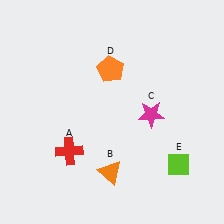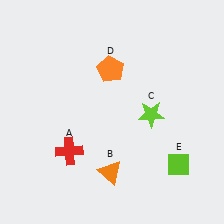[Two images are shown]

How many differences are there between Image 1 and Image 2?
There is 1 difference between the two images.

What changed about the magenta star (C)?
In Image 1, C is magenta. In Image 2, it changed to lime.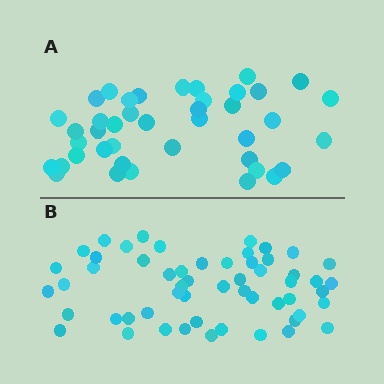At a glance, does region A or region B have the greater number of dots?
Region B (the bottom region) has more dots.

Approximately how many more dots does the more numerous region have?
Region B has approximately 15 more dots than region A.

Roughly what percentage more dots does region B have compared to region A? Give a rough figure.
About 35% more.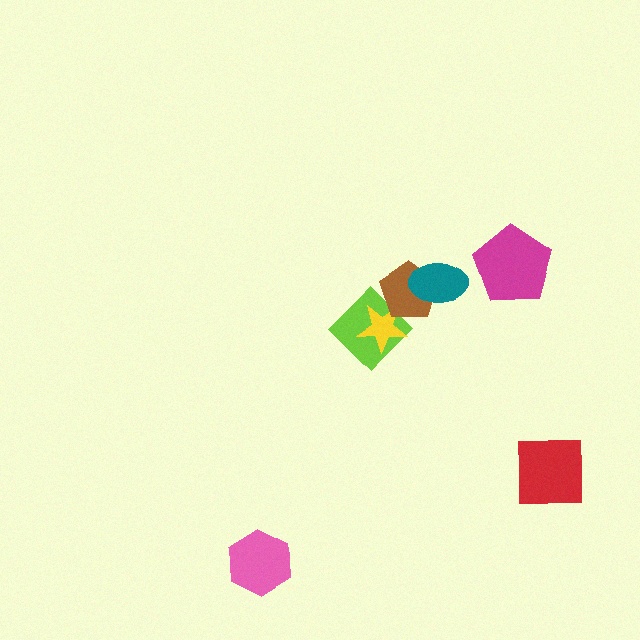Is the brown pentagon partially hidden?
Yes, it is partially covered by another shape.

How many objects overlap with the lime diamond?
2 objects overlap with the lime diamond.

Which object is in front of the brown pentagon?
The teal ellipse is in front of the brown pentagon.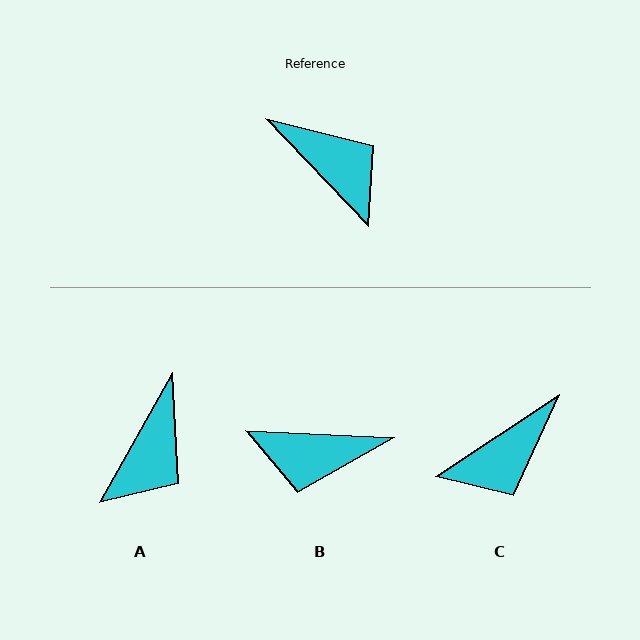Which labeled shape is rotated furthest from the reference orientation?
B, about 136 degrees away.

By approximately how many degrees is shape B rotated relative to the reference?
Approximately 136 degrees clockwise.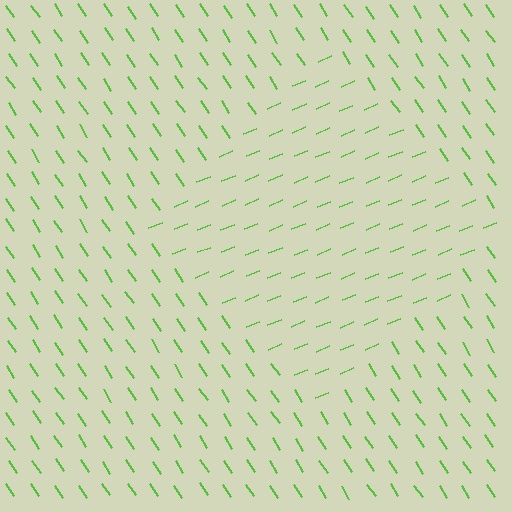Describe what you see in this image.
The image is filled with small lime line segments. A diamond region in the image has lines oriented differently from the surrounding lines, creating a visible texture boundary.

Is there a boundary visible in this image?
Yes, there is a texture boundary formed by a change in line orientation.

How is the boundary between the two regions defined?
The boundary is defined purely by a change in line orientation (approximately 79 degrees difference). All lines are the same color and thickness.